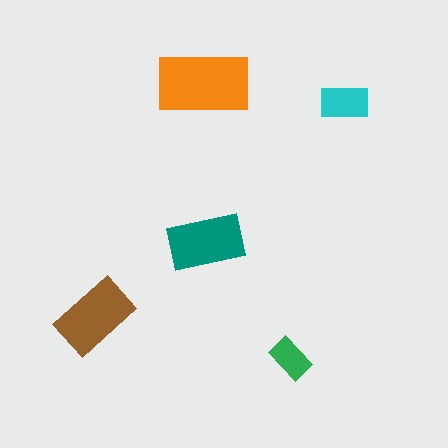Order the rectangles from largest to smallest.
the orange one, the brown one, the teal one, the cyan one, the green one.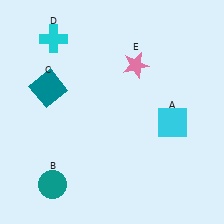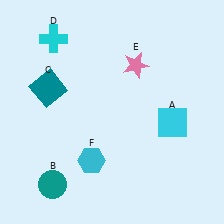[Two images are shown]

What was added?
A cyan hexagon (F) was added in Image 2.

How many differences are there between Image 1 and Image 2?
There is 1 difference between the two images.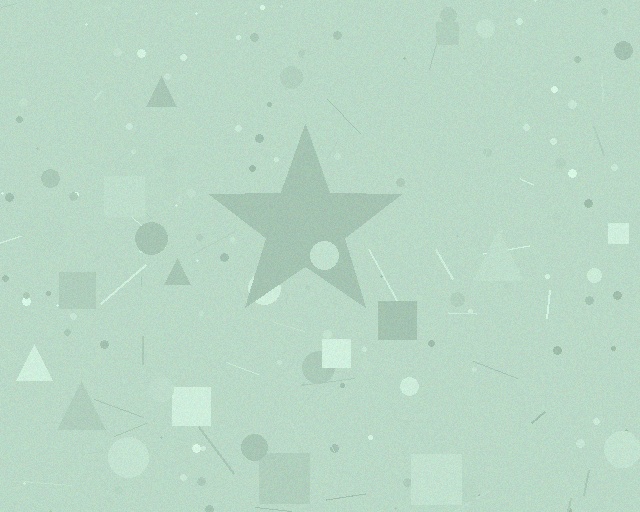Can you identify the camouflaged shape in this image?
The camouflaged shape is a star.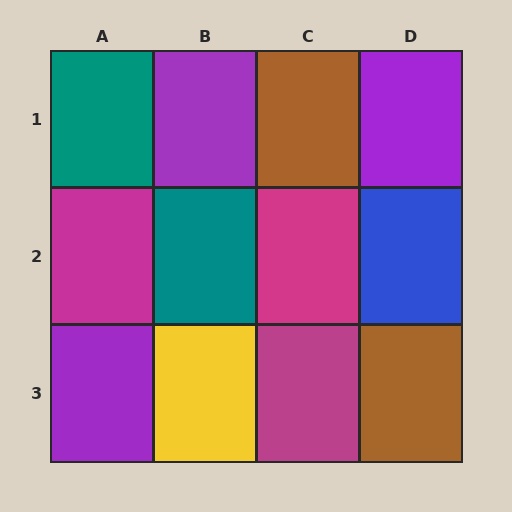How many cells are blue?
1 cell is blue.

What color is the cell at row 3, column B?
Yellow.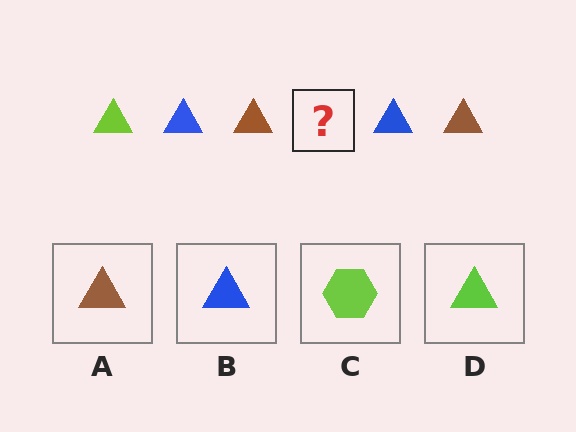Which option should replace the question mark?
Option D.